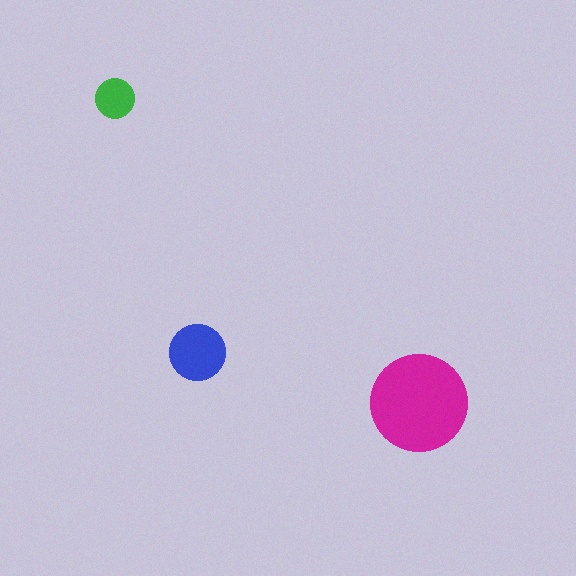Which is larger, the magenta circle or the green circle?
The magenta one.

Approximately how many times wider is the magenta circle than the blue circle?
About 1.5 times wider.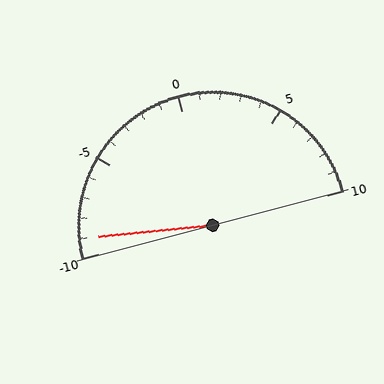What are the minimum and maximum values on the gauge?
The gauge ranges from -10 to 10.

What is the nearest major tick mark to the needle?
The nearest major tick mark is -10.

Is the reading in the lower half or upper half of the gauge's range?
The reading is in the lower half of the range (-10 to 10).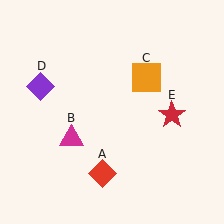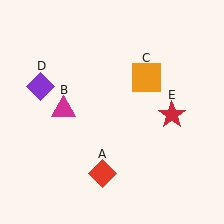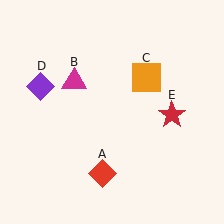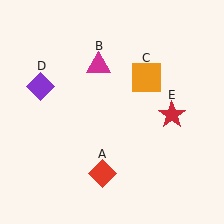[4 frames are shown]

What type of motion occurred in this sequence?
The magenta triangle (object B) rotated clockwise around the center of the scene.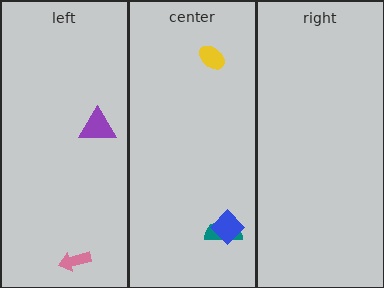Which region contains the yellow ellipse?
The center region.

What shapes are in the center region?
The teal semicircle, the yellow ellipse, the blue diamond.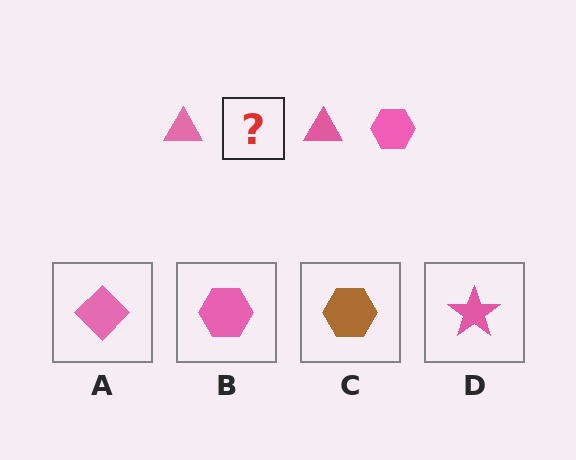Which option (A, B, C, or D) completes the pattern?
B.